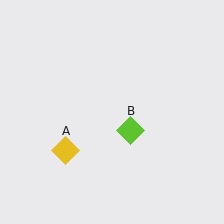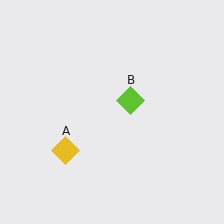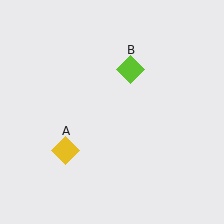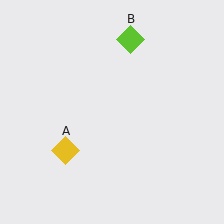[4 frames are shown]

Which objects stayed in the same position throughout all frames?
Yellow diamond (object A) remained stationary.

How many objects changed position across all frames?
1 object changed position: lime diamond (object B).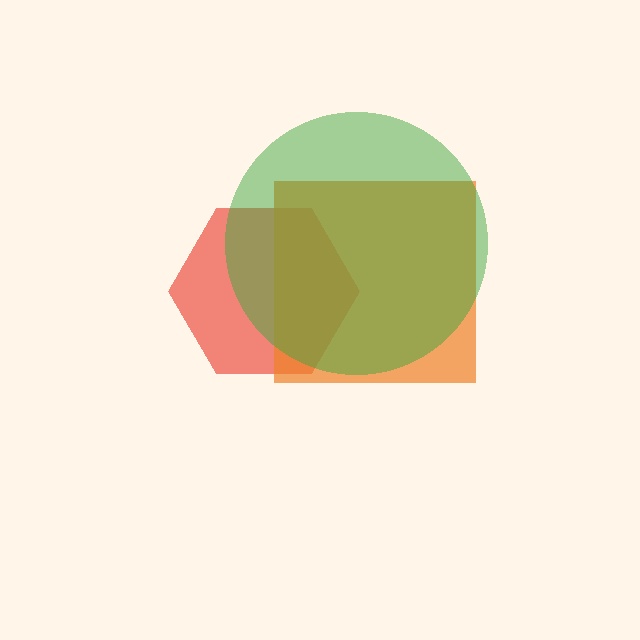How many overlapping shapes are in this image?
There are 3 overlapping shapes in the image.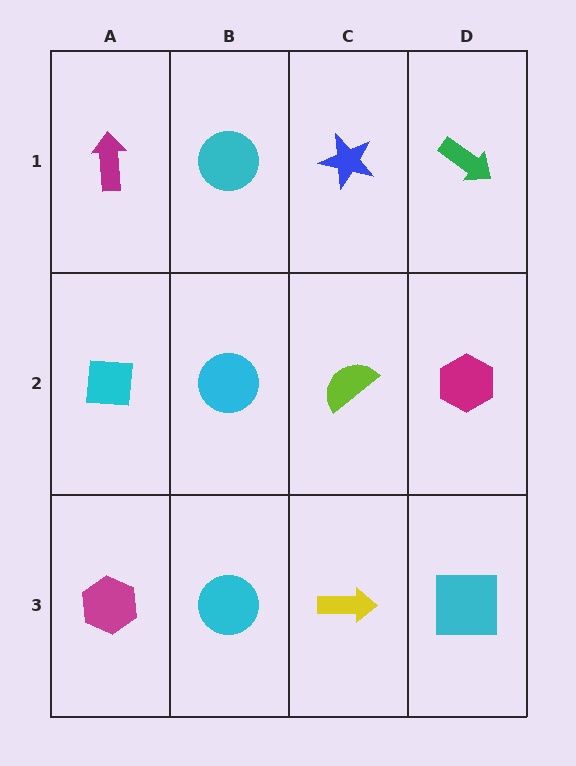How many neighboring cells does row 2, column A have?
3.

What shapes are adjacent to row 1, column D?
A magenta hexagon (row 2, column D), a blue star (row 1, column C).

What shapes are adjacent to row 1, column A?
A cyan square (row 2, column A), a cyan circle (row 1, column B).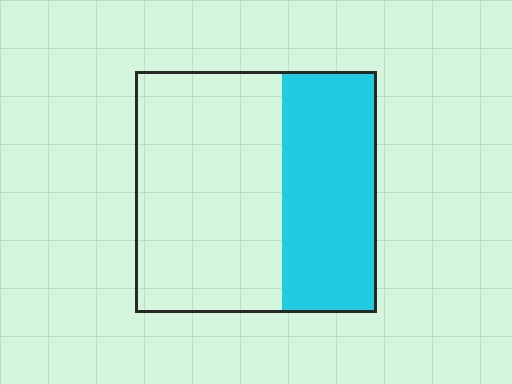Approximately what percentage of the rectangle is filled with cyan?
Approximately 40%.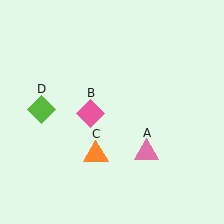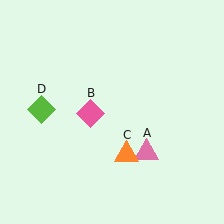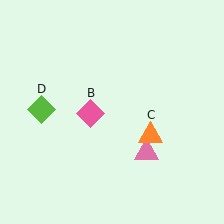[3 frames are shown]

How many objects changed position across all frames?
1 object changed position: orange triangle (object C).